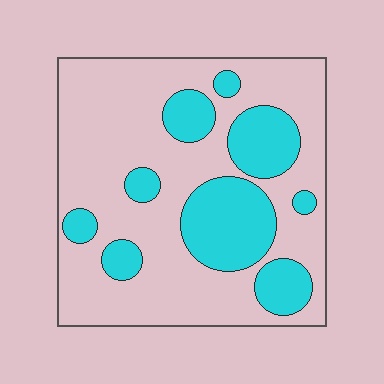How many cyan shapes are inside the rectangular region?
9.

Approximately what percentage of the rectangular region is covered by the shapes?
Approximately 30%.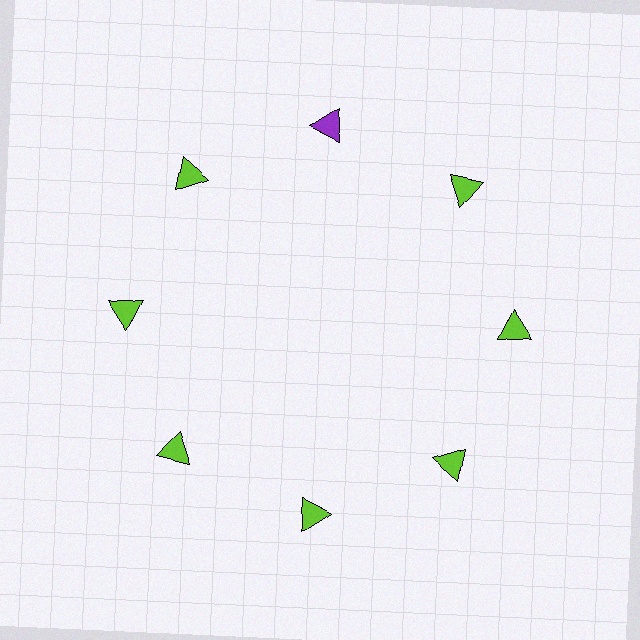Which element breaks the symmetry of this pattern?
The purple triangle at roughly the 12 o'clock position breaks the symmetry. All other shapes are lime triangles.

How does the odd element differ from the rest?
It has a different color: purple instead of lime.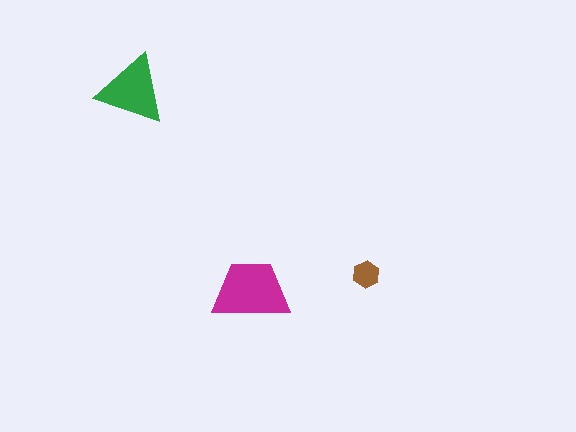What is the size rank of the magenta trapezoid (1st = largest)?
1st.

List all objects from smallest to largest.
The brown hexagon, the green triangle, the magenta trapezoid.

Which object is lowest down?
The magenta trapezoid is bottommost.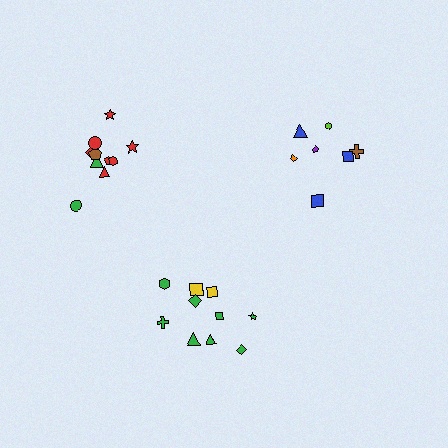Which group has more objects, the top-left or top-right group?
The top-left group.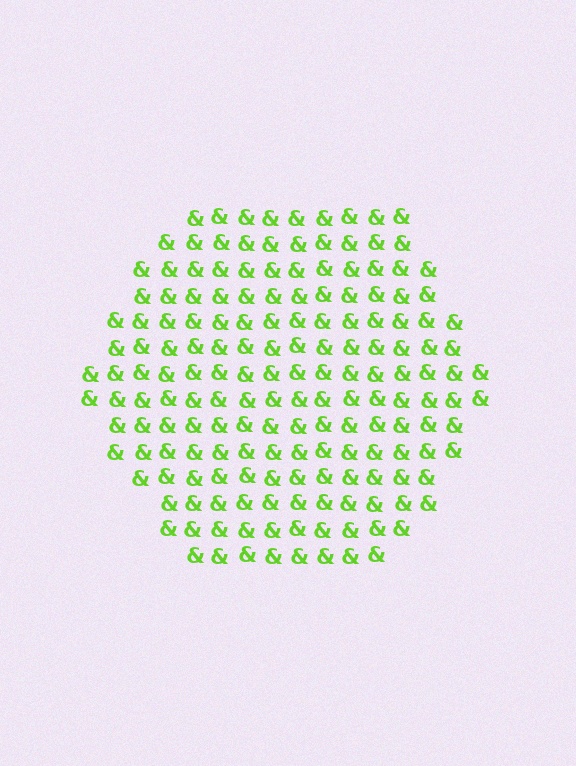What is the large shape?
The large shape is a hexagon.